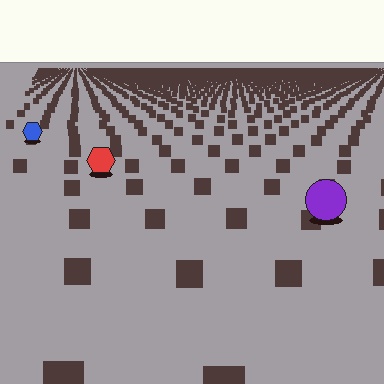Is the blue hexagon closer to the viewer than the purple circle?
No. The purple circle is closer — you can tell from the texture gradient: the ground texture is coarser near it.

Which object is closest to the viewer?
The purple circle is closest. The texture marks near it are larger and more spread out.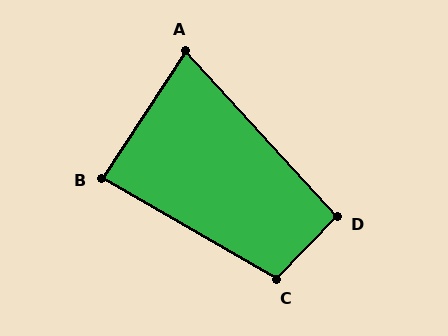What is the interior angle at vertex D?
Approximately 94 degrees (approximately right).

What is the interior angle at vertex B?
Approximately 86 degrees (approximately right).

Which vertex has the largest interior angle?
C, at approximately 104 degrees.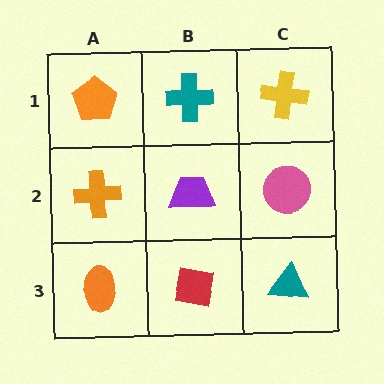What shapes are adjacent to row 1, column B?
A purple trapezoid (row 2, column B), an orange pentagon (row 1, column A), a yellow cross (row 1, column C).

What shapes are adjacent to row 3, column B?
A purple trapezoid (row 2, column B), an orange ellipse (row 3, column A), a teal triangle (row 3, column C).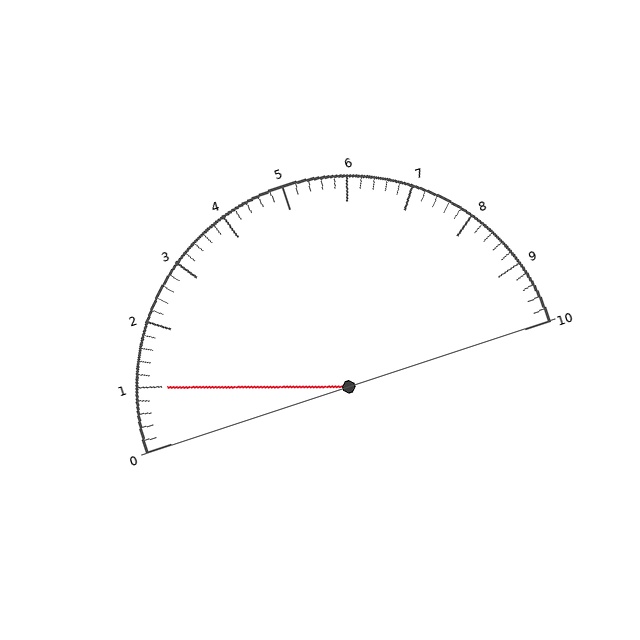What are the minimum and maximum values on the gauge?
The gauge ranges from 0 to 10.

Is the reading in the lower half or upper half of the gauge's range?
The reading is in the lower half of the range (0 to 10).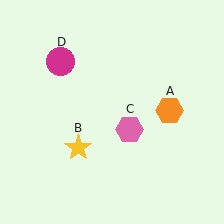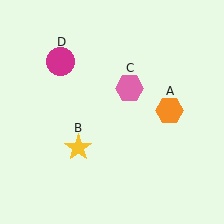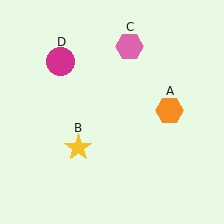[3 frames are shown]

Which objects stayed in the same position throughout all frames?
Orange hexagon (object A) and yellow star (object B) and magenta circle (object D) remained stationary.